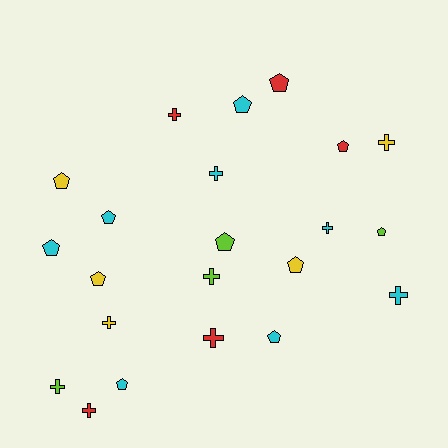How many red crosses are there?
There are 3 red crosses.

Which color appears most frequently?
Cyan, with 8 objects.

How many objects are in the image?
There are 22 objects.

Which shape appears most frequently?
Pentagon, with 12 objects.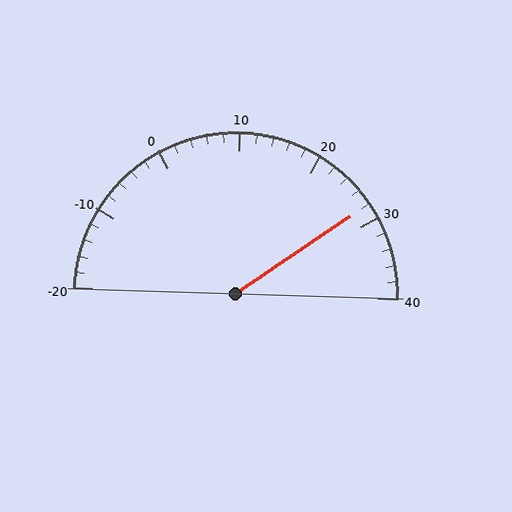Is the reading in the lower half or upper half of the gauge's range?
The reading is in the upper half of the range (-20 to 40).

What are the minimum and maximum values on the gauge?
The gauge ranges from -20 to 40.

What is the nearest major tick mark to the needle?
The nearest major tick mark is 30.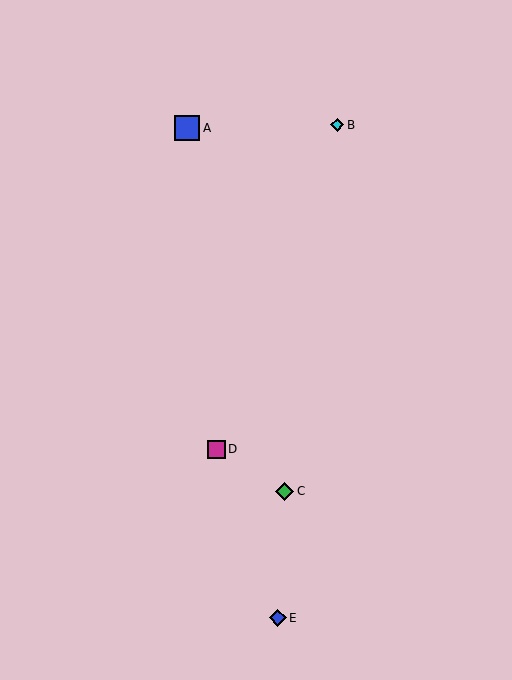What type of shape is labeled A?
Shape A is a blue square.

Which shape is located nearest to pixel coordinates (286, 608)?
The blue diamond (labeled E) at (278, 618) is nearest to that location.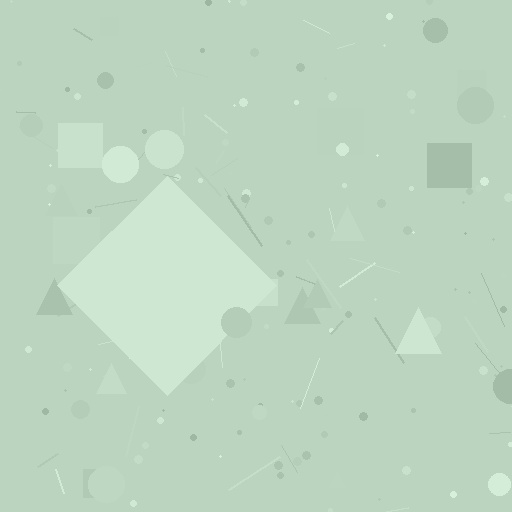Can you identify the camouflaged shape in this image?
The camouflaged shape is a diamond.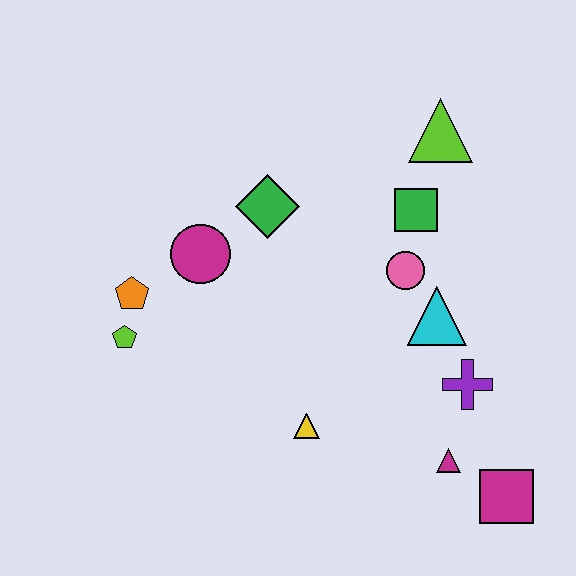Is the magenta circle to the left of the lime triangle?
Yes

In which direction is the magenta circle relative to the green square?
The magenta circle is to the left of the green square.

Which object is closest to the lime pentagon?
The orange pentagon is closest to the lime pentagon.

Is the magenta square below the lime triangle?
Yes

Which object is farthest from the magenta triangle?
The orange pentagon is farthest from the magenta triangle.